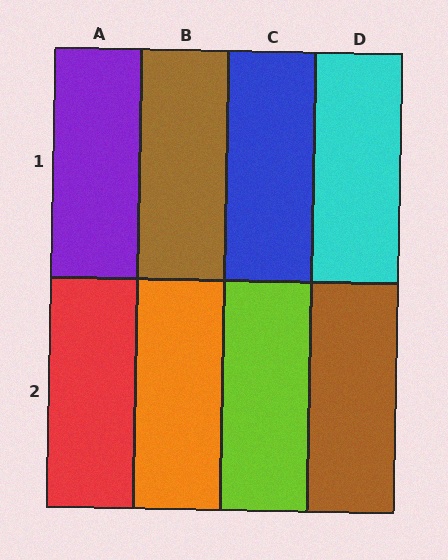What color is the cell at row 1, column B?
Brown.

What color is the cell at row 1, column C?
Blue.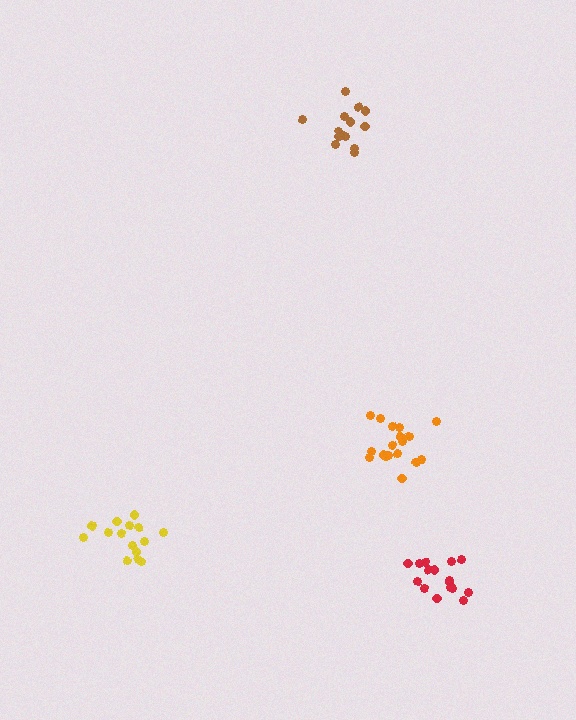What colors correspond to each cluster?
The clusters are colored: red, yellow, brown, orange.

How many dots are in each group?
Group 1: 16 dots, Group 2: 16 dots, Group 3: 14 dots, Group 4: 18 dots (64 total).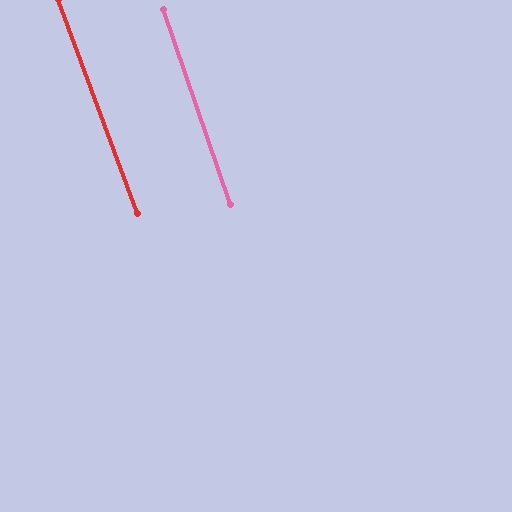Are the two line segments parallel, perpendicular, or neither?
Parallel — their directions differ by only 1.4°.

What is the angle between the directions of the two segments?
Approximately 1 degree.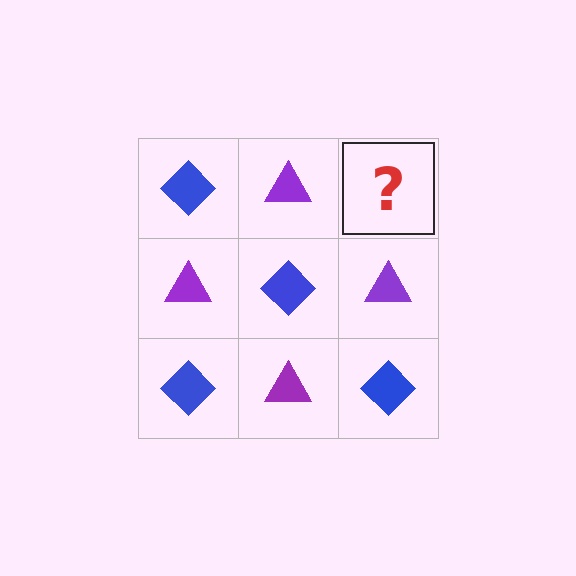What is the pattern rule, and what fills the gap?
The rule is that it alternates blue diamond and purple triangle in a checkerboard pattern. The gap should be filled with a blue diamond.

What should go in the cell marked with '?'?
The missing cell should contain a blue diamond.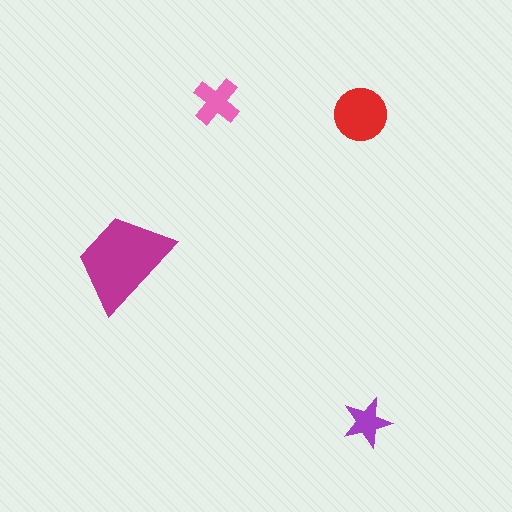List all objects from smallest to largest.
The purple star, the pink cross, the red circle, the magenta trapezoid.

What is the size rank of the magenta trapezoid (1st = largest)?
1st.